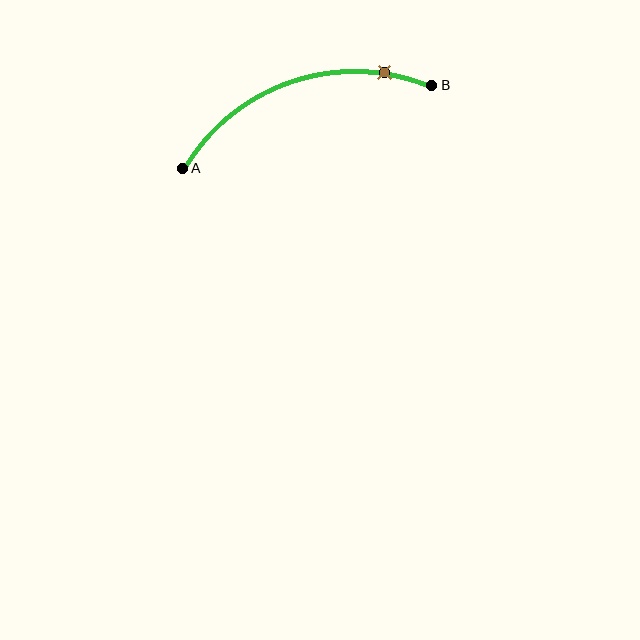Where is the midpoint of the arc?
The arc midpoint is the point on the curve farthest from the straight line joining A and B. It sits above that line.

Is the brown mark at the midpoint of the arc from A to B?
No. The brown mark lies on the arc but is closer to endpoint B. The arc midpoint would be at the point on the curve equidistant along the arc from both A and B.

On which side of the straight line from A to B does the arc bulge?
The arc bulges above the straight line connecting A and B.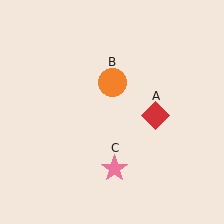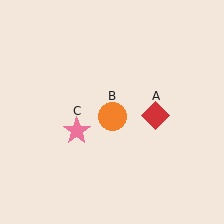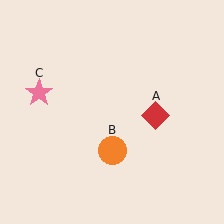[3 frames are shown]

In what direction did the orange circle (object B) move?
The orange circle (object B) moved down.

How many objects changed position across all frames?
2 objects changed position: orange circle (object B), pink star (object C).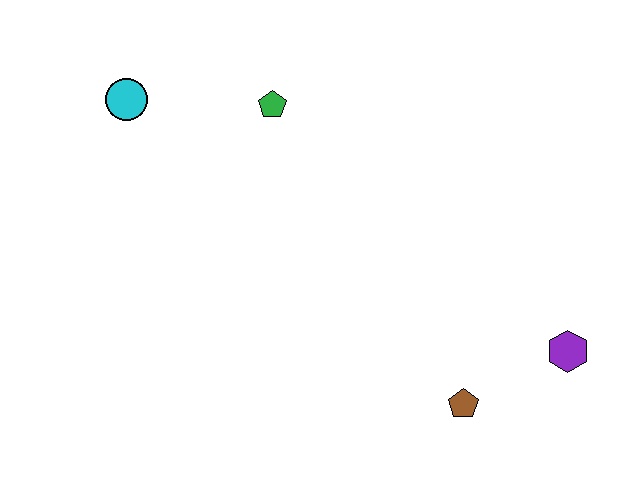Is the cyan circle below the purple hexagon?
No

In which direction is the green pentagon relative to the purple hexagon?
The green pentagon is to the left of the purple hexagon.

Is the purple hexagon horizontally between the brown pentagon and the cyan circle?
No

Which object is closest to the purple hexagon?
The brown pentagon is closest to the purple hexagon.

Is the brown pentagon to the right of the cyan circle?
Yes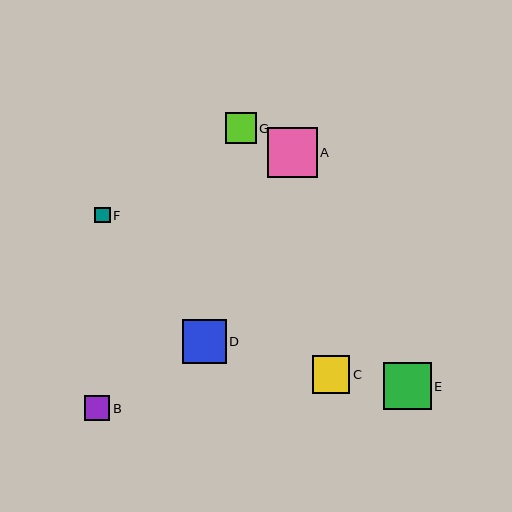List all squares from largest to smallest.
From largest to smallest: A, E, D, C, G, B, F.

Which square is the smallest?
Square F is the smallest with a size of approximately 15 pixels.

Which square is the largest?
Square A is the largest with a size of approximately 50 pixels.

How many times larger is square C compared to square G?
Square C is approximately 1.2 times the size of square G.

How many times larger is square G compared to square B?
Square G is approximately 1.2 times the size of square B.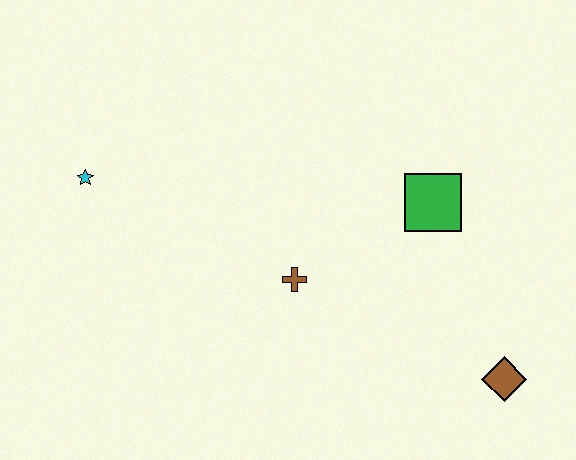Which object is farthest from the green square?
The cyan star is farthest from the green square.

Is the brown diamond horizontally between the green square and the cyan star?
No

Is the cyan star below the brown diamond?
No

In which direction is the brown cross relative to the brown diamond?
The brown cross is to the left of the brown diamond.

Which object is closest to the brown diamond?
The green square is closest to the brown diamond.